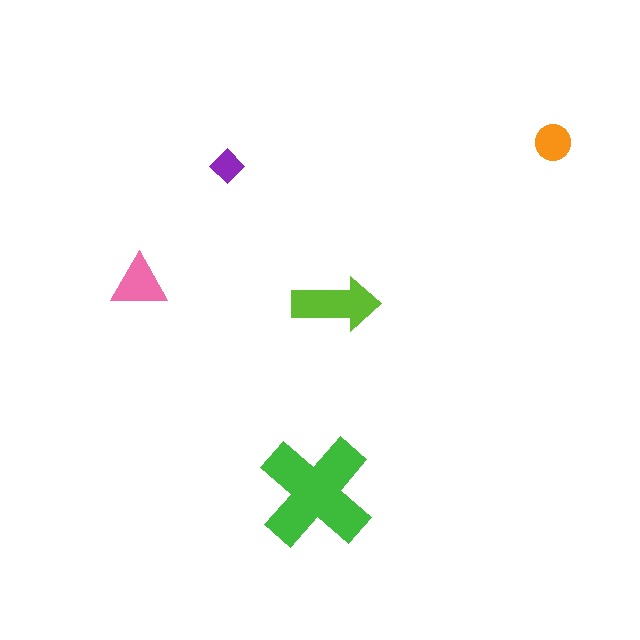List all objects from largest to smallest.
The green cross, the lime arrow, the pink triangle, the orange circle, the purple diamond.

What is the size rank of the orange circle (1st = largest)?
4th.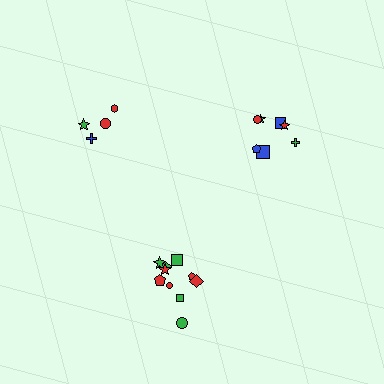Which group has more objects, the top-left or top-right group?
The top-right group.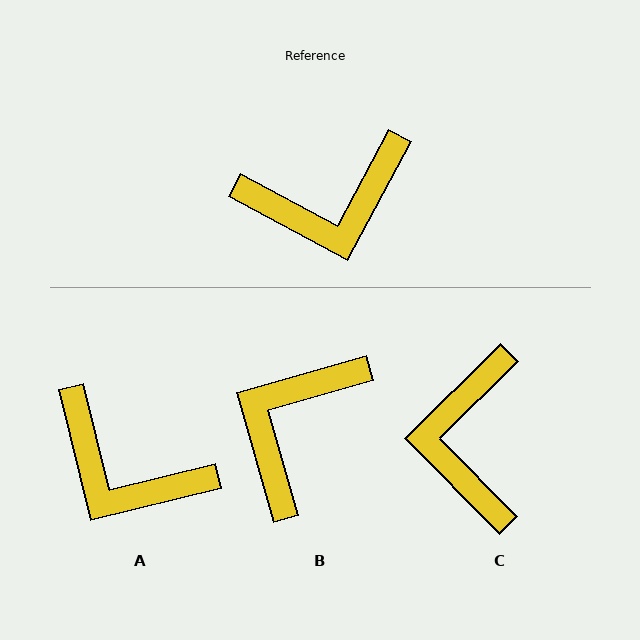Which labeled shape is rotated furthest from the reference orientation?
B, about 136 degrees away.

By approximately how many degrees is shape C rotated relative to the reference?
Approximately 107 degrees clockwise.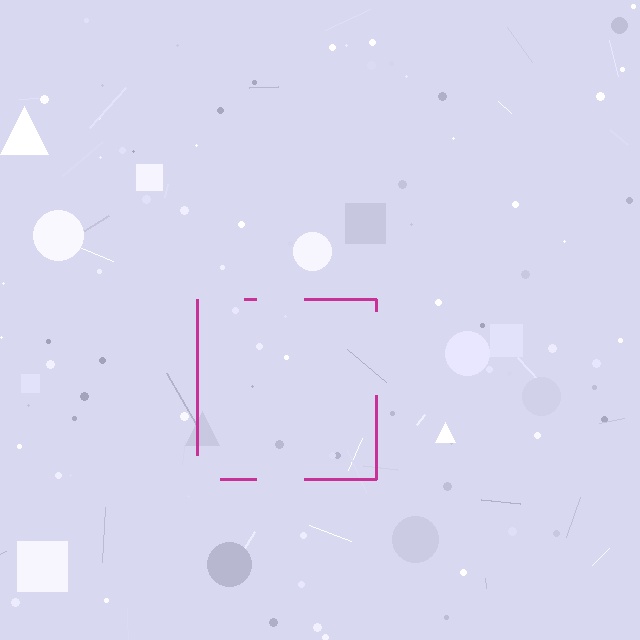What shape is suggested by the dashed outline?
The dashed outline suggests a square.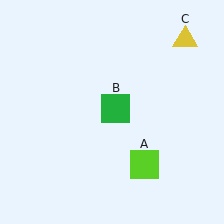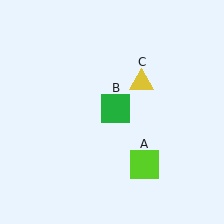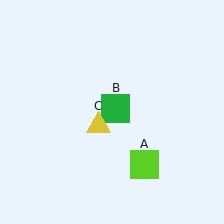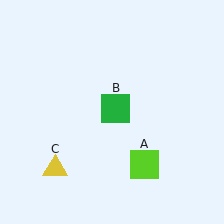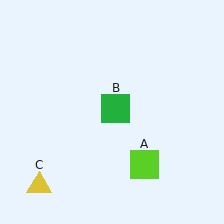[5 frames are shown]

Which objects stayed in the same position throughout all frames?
Lime square (object A) and green square (object B) remained stationary.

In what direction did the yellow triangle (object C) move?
The yellow triangle (object C) moved down and to the left.